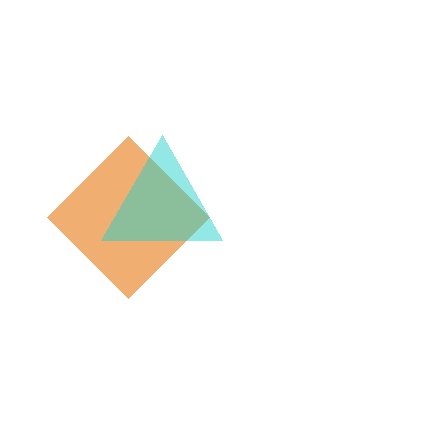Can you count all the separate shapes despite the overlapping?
Yes, there are 2 separate shapes.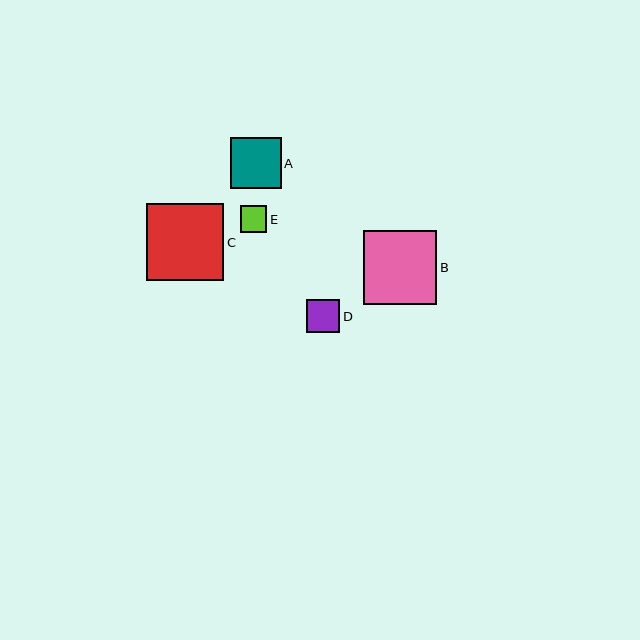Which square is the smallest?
Square E is the smallest with a size of approximately 27 pixels.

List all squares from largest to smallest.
From largest to smallest: C, B, A, D, E.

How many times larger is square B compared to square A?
Square B is approximately 1.4 times the size of square A.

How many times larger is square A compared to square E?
Square A is approximately 1.9 times the size of square E.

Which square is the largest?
Square C is the largest with a size of approximately 77 pixels.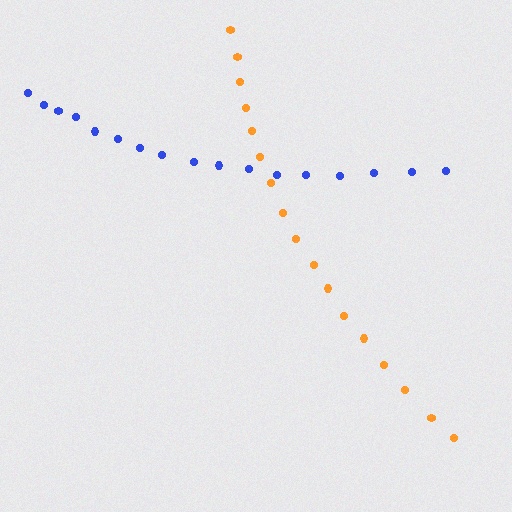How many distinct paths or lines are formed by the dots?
There are 2 distinct paths.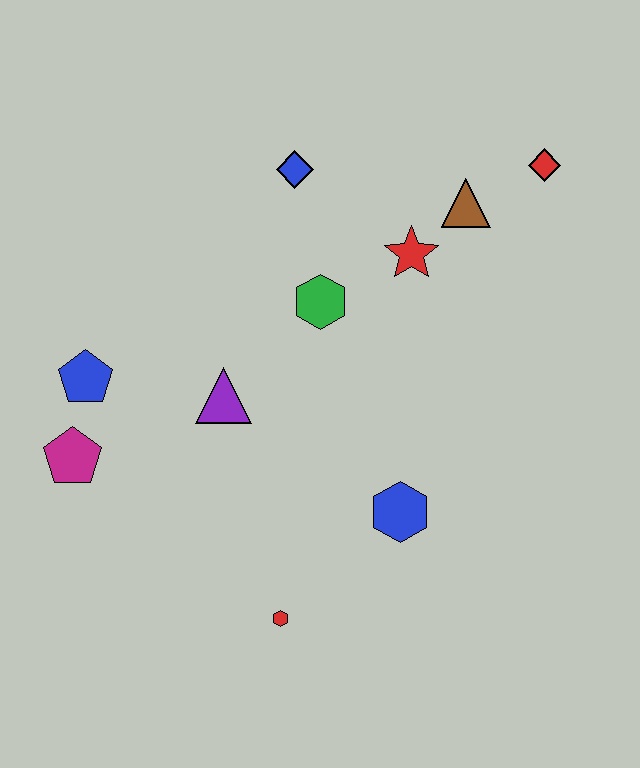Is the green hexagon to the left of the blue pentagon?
No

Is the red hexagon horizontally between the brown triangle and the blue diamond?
No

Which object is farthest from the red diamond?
The magenta pentagon is farthest from the red diamond.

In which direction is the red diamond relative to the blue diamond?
The red diamond is to the right of the blue diamond.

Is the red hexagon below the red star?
Yes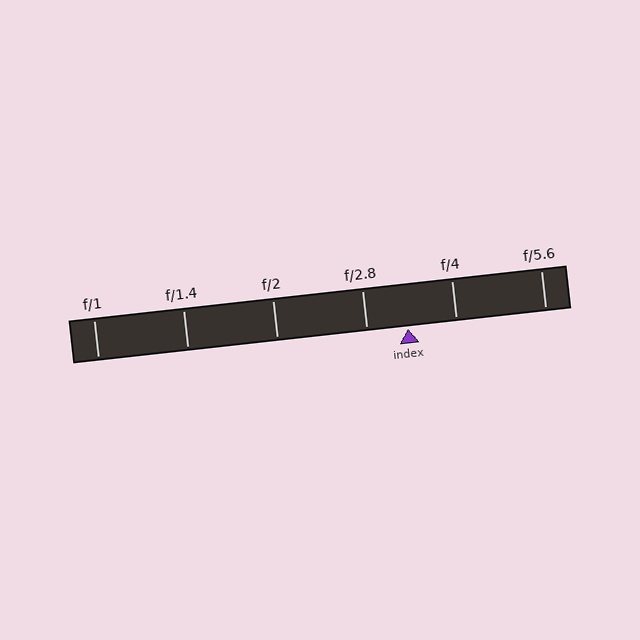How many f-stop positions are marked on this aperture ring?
There are 6 f-stop positions marked.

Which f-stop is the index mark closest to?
The index mark is closest to f/2.8.